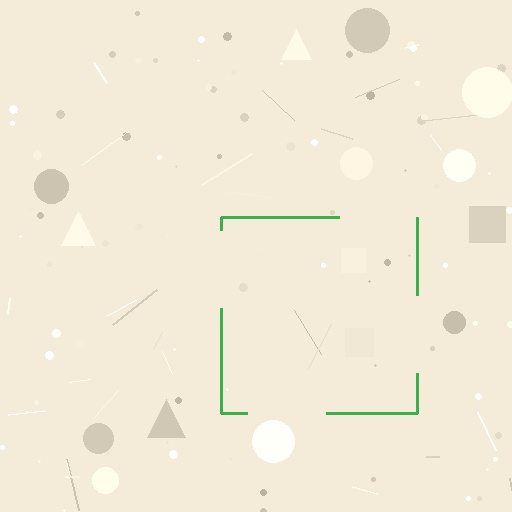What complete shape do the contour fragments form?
The contour fragments form a square.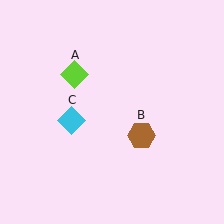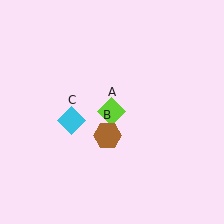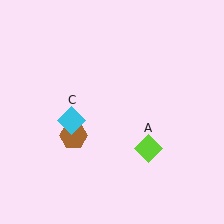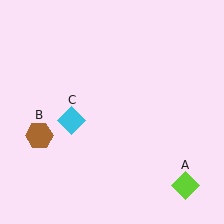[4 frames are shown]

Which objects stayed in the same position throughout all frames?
Cyan diamond (object C) remained stationary.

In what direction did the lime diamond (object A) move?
The lime diamond (object A) moved down and to the right.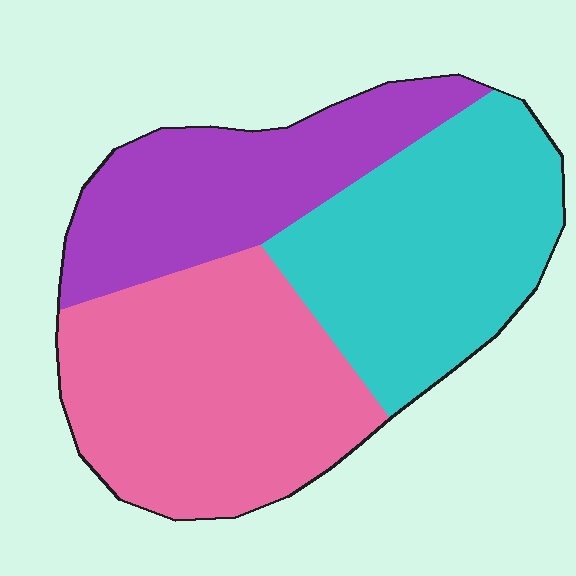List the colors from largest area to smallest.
From largest to smallest: pink, cyan, purple.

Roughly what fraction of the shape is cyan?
Cyan covers roughly 35% of the shape.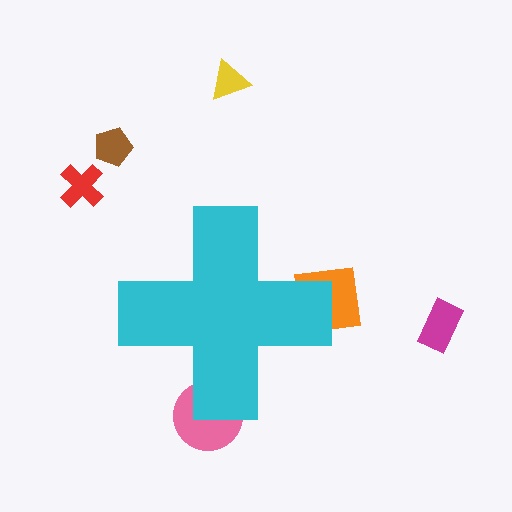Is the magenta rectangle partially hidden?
No, the magenta rectangle is fully visible.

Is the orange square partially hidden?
Yes, the orange square is partially hidden behind the cyan cross.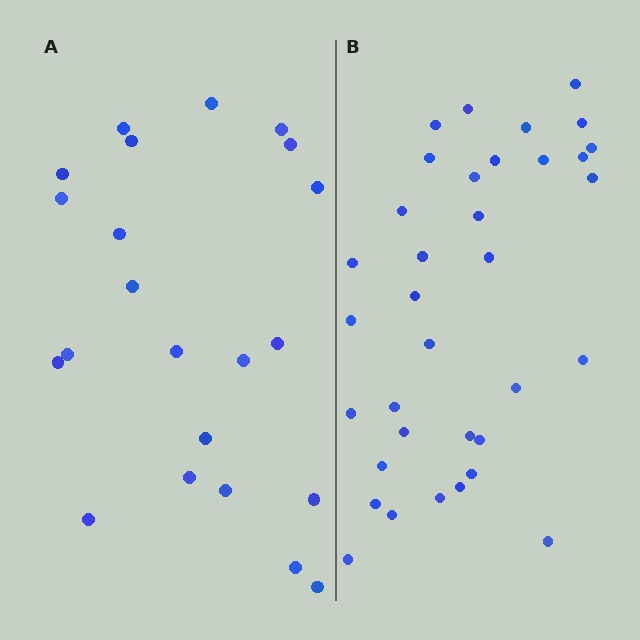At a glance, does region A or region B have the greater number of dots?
Region B (the right region) has more dots.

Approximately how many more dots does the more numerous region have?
Region B has approximately 15 more dots than region A.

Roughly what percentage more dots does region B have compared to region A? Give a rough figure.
About 60% more.